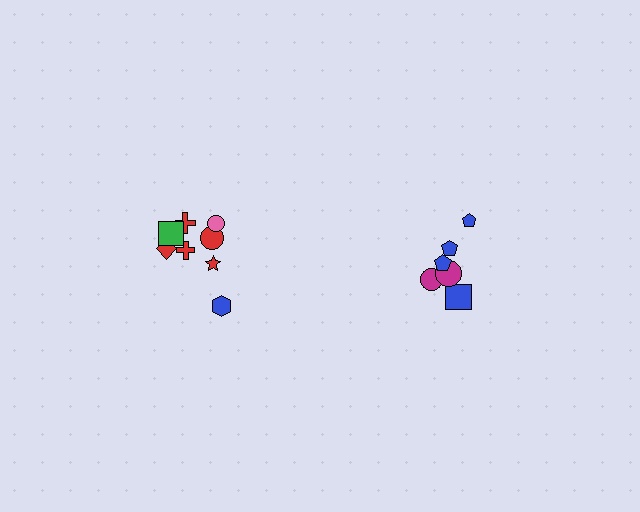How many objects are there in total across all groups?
There are 14 objects.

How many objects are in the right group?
There are 6 objects.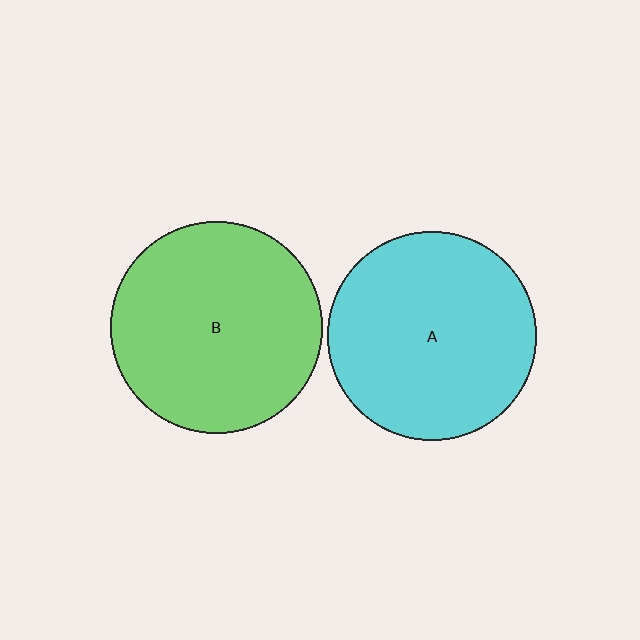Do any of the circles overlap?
No, none of the circles overlap.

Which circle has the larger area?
Circle B (green).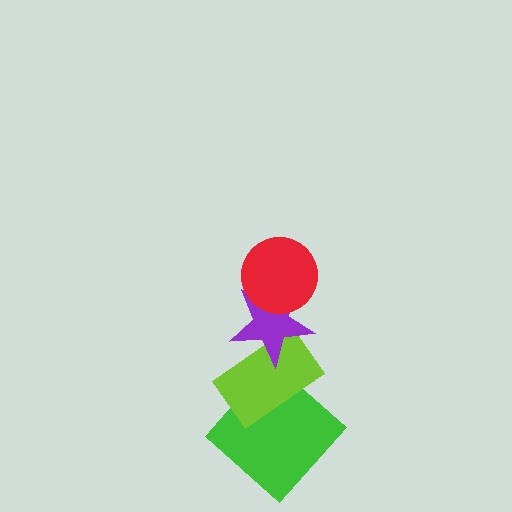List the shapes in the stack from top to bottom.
From top to bottom: the red circle, the purple star, the lime rectangle, the green diamond.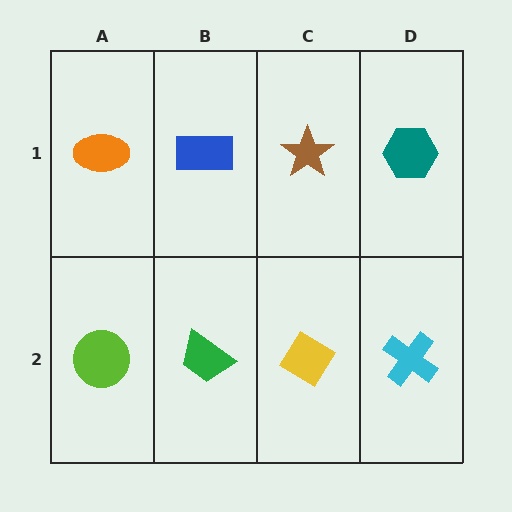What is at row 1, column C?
A brown star.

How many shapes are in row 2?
4 shapes.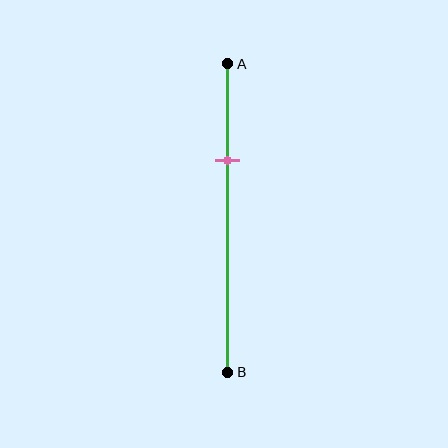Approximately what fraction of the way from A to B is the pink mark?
The pink mark is approximately 30% of the way from A to B.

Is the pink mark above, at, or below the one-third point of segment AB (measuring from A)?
The pink mark is approximately at the one-third point of segment AB.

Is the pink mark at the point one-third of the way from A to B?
Yes, the mark is approximately at the one-third point.